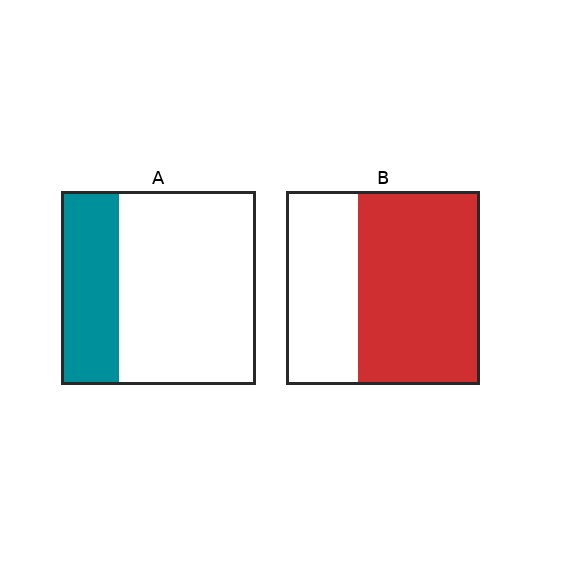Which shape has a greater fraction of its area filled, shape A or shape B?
Shape B.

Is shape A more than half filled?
No.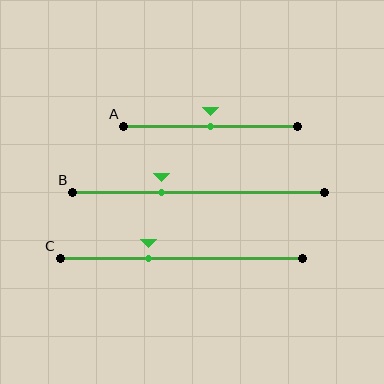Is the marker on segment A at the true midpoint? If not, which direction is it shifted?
Yes, the marker on segment A is at the true midpoint.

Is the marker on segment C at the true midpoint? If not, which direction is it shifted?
No, the marker on segment C is shifted to the left by about 13% of the segment length.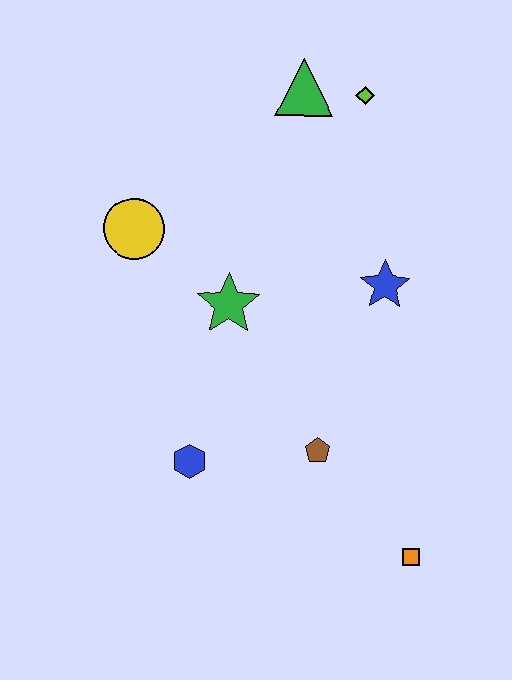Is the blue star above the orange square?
Yes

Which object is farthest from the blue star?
The orange square is farthest from the blue star.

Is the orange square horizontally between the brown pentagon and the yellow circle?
No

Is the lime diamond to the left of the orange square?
Yes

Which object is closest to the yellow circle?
The green star is closest to the yellow circle.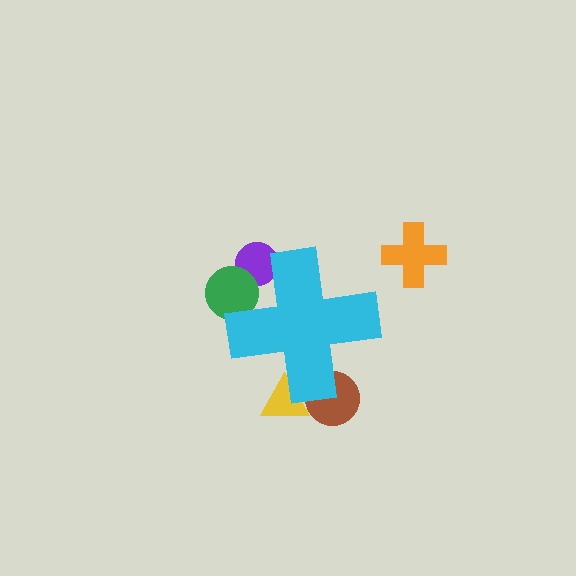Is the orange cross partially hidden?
No, the orange cross is fully visible.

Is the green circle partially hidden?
Yes, the green circle is partially hidden behind the cyan cross.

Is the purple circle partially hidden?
Yes, the purple circle is partially hidden behind the cyan cross.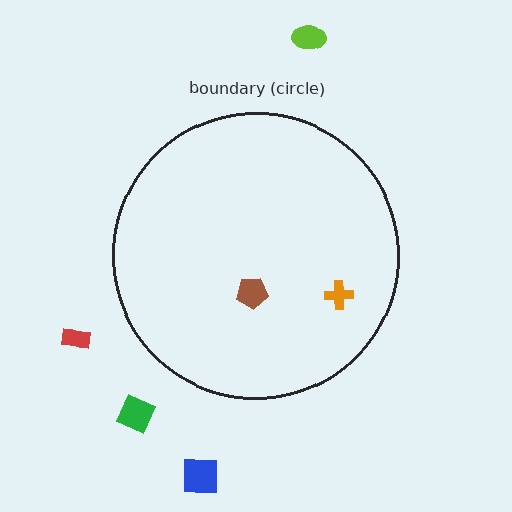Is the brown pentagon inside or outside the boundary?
Inside.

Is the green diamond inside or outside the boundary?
Outside.